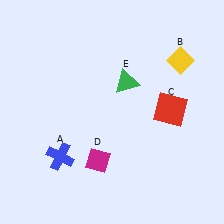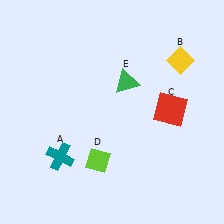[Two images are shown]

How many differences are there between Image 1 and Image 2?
There are 2 differences between the two images.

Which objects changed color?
A changed from blue to teal. D changed from magenta to lime.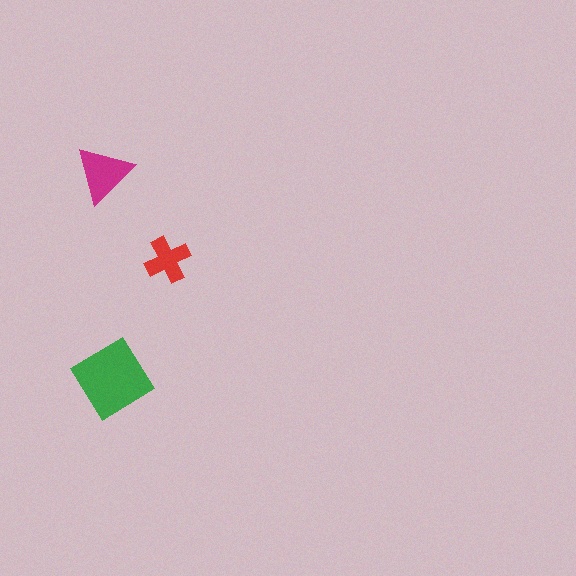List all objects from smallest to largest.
The red cross, the magenta triangle, the green diamond.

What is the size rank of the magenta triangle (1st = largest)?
2nd.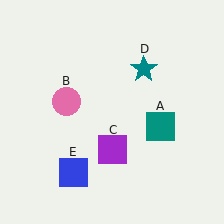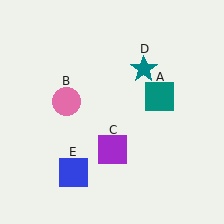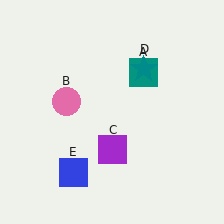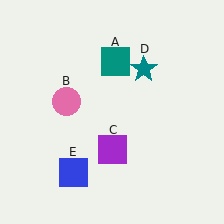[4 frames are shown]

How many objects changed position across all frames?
1 object changed position: teal square (object A).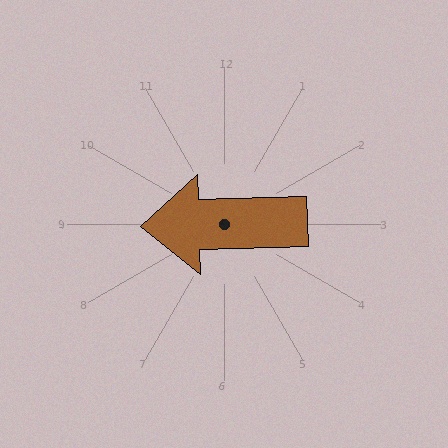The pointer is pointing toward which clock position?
Roughly 9 o'clock.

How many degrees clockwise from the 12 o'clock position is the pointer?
Approximately 268 degrees.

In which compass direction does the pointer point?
West.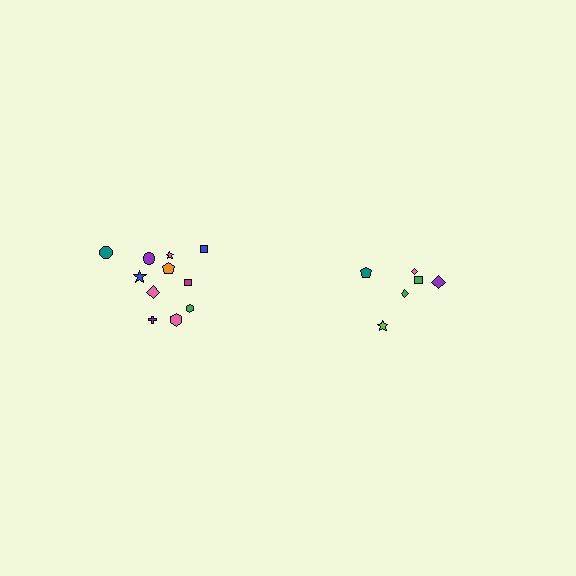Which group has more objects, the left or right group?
The left group.